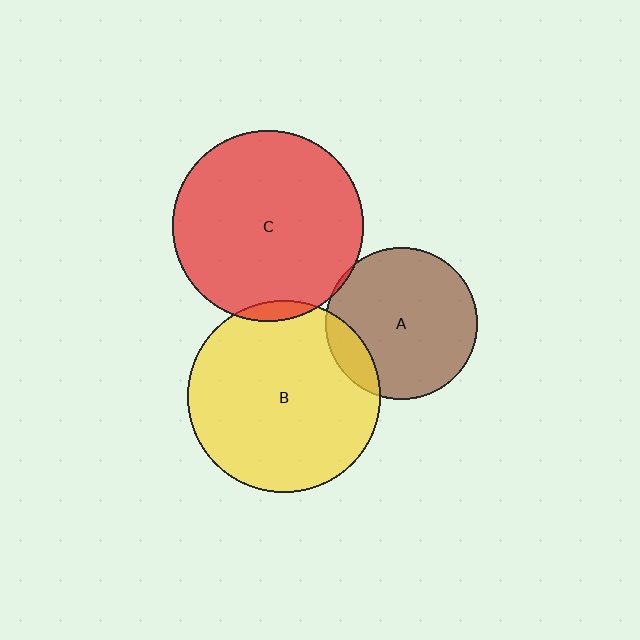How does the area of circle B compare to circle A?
Approximately 1.6 times.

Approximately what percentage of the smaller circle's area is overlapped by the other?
Approximately 5%.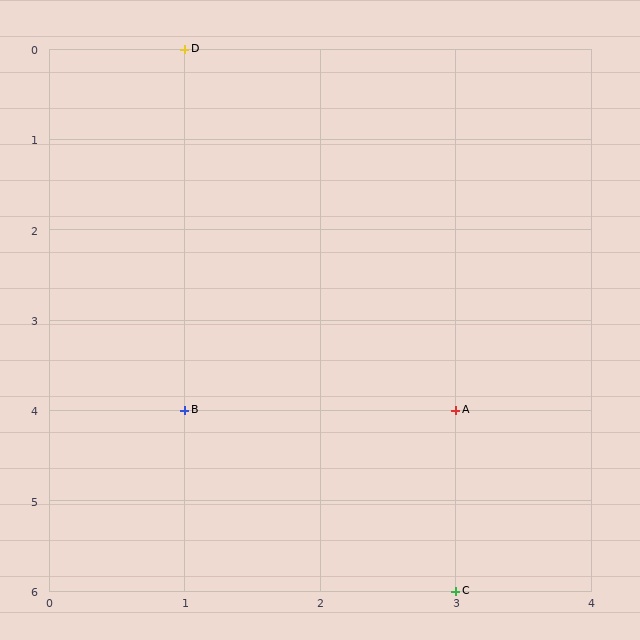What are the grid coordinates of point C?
Point C is at grid coordinates (3, 6).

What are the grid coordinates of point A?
Point A is at grid coordinates (3, 4).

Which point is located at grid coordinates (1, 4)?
Point B is at (1, 4).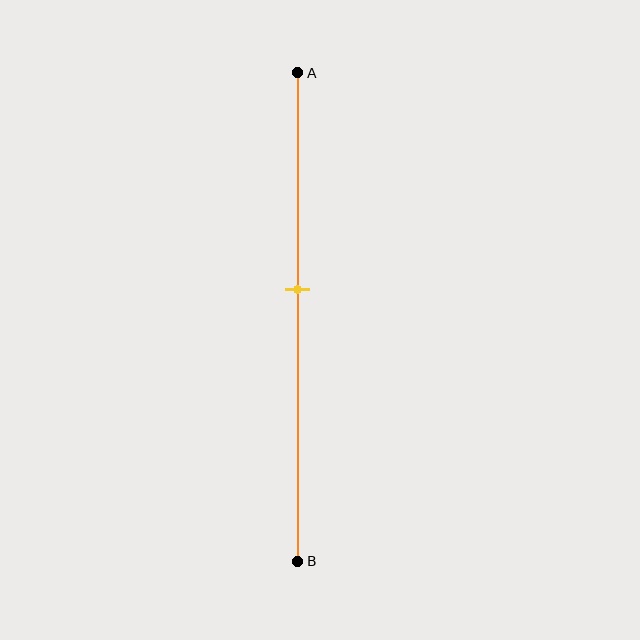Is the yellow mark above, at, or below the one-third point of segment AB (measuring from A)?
The yellow mark is below the one-third point of segment AB.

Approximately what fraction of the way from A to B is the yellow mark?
The yellow mark is approximately 45% of the way from A to B.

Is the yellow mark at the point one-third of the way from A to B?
No, the mark is at about 45% from A, not at the 33% one-third point.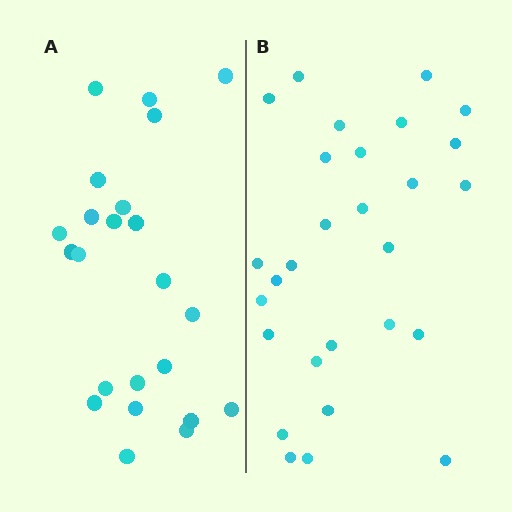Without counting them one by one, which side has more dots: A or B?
Region B (the right region) has more dots.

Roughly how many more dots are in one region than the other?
Region B has about 5 more dots than region A.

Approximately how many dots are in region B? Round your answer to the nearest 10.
About 30 dots. (The exact count is 28, which rounds to 30.)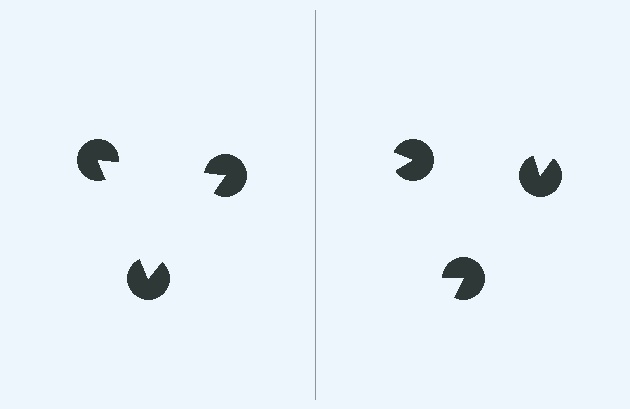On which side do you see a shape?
An illusory triangle appears on the left side. On the right side the wedge cuts are rotated, so no coherent shape forms.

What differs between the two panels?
The pac-man discs are positioned identically on both sides; only the wedge orientations differ. On the left they align to a triangle; on the right they are misaligned.